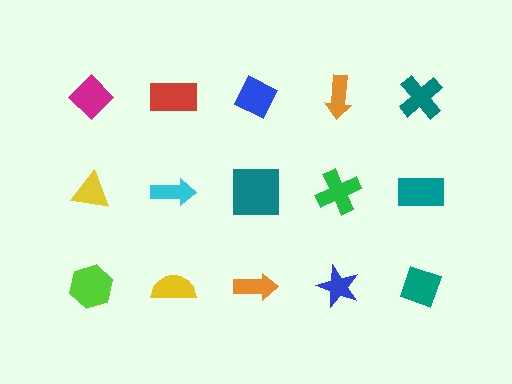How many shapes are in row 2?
5 shapes.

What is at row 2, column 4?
A green cross.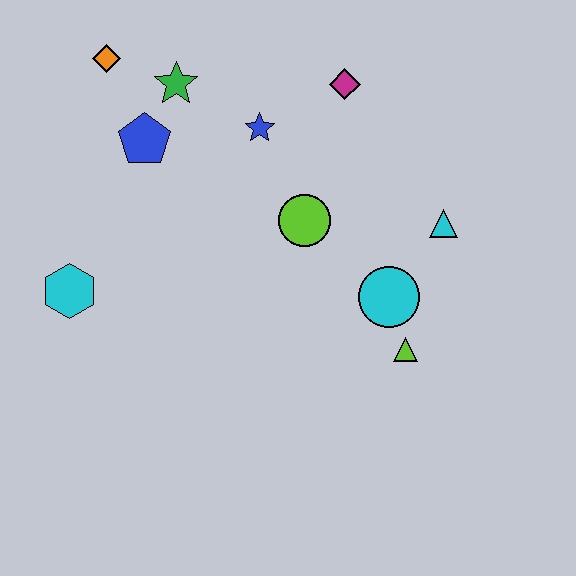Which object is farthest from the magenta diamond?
The cyan hexagon is farthest from the magenta diamond.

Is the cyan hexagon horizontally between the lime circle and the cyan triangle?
No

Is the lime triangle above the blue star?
No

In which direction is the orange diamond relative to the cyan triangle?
The orange diamond is to the left of the cyan triangle.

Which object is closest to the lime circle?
The blue star is closest to the lime circle.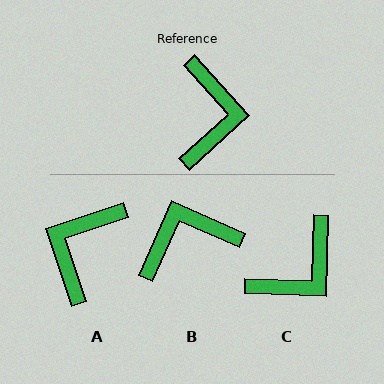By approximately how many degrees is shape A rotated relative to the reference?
Approximately 156 degrees counter-clockwise.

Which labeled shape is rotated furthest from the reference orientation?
A, about 156 degrees away.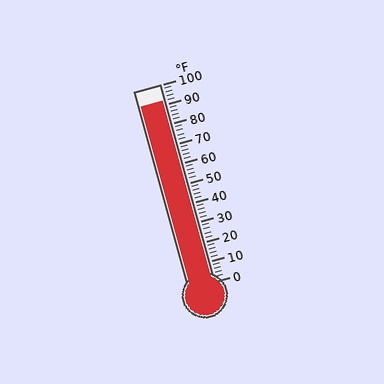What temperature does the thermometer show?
The thermometer shows approximately 92°F.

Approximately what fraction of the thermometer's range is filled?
The thermometer is filled to approximately 90% of its range.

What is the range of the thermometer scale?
The thermometer scale ranges from 0°F to 100°F.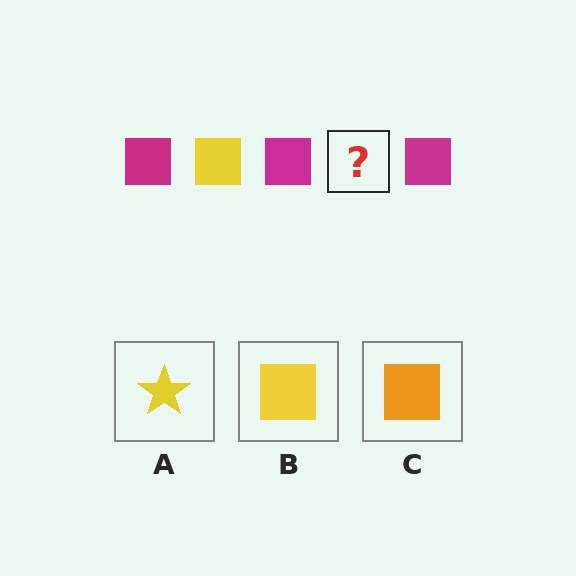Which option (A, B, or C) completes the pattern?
B.